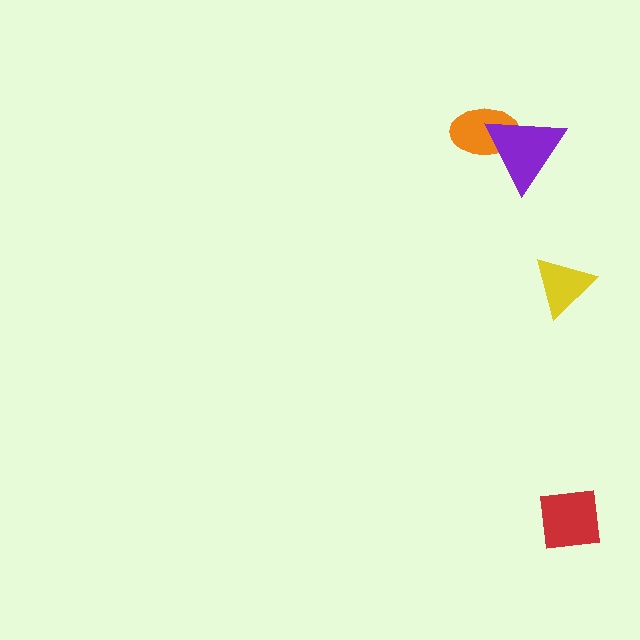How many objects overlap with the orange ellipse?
1 object overlaps with the orange ellipse.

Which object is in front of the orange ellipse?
The purple triangle is in front of the orange ellipse.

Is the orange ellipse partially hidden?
Yes, it is partially covered by another shape.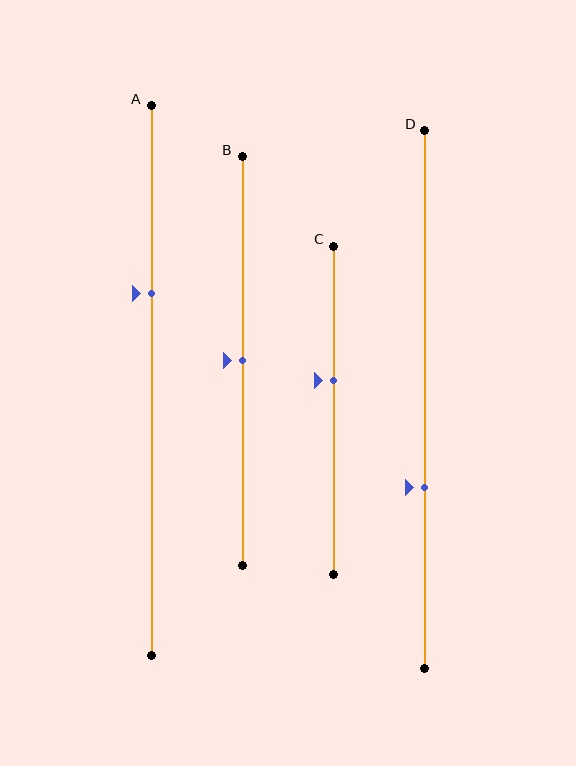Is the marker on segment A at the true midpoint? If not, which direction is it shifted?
No, the marker on segment A is shifted upward by about 16% of the segment length.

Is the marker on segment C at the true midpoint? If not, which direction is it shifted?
No, the marker on segment C is shifted upward by about 9% of the segment length.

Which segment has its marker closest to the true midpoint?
Segment B has its marker closest to the true midpoint.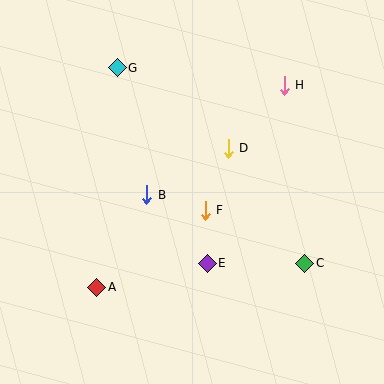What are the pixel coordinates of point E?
Point E is at (207, 263).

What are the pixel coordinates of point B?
Point B is at (147, 195).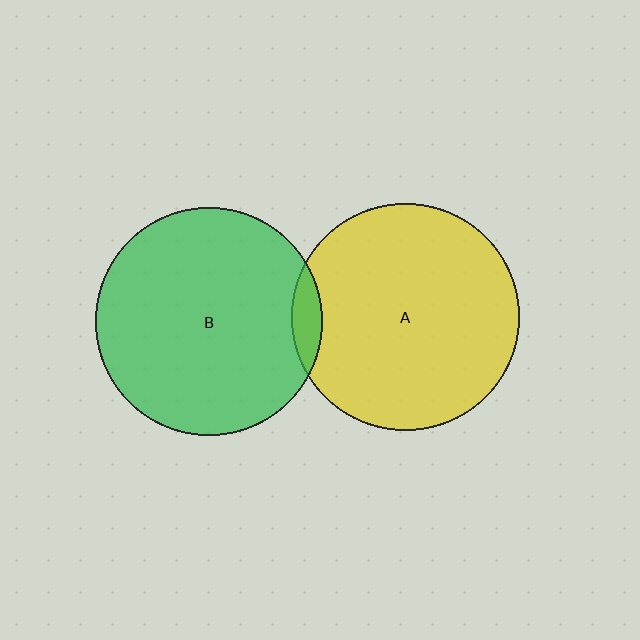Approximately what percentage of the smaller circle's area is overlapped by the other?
Approximately 5%.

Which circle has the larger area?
Circle B (green).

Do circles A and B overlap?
Yes.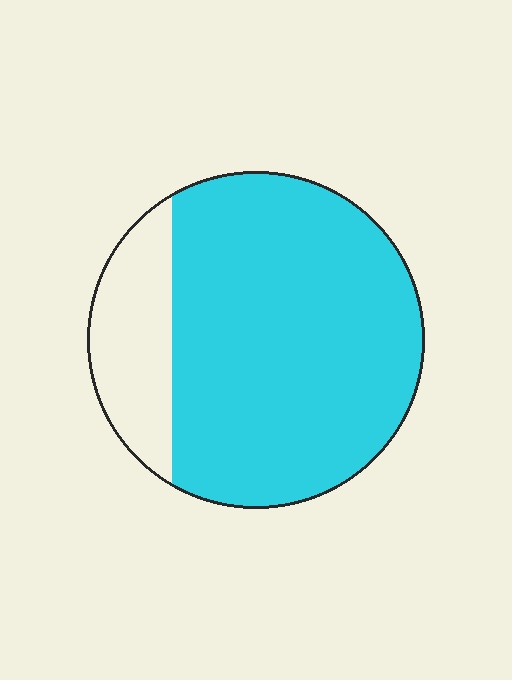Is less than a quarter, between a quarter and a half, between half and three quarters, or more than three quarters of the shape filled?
More than three quarters.